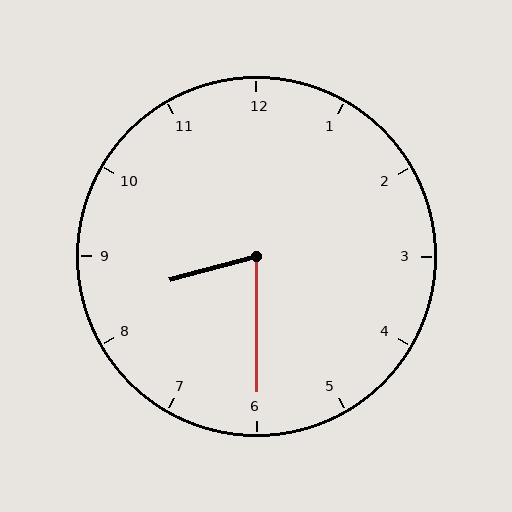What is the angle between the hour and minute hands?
Approximately 75 degrees.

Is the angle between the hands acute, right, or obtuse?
It is acute.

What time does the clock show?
8:30.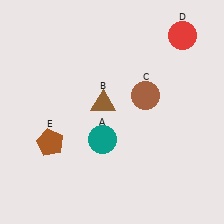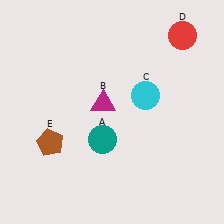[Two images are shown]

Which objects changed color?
B changed from brown to magenta. C changed from brown to cyan.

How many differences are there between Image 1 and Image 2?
There are 2 differences between the two images.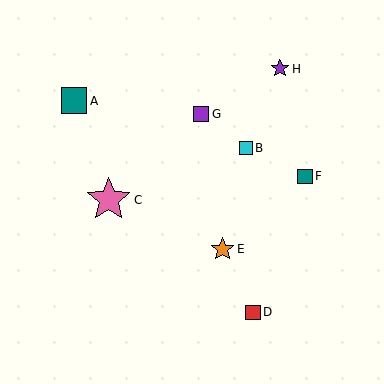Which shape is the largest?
The pink star (labeled C) is the largest.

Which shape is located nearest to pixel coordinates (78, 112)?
The teal square (labeled A) at (74, 101) is nearest to that location.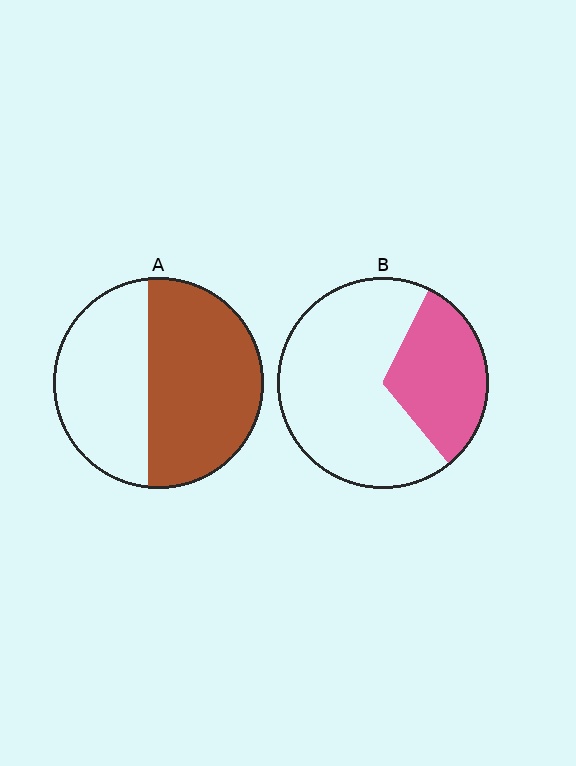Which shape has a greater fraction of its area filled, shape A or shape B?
Shape A.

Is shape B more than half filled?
No.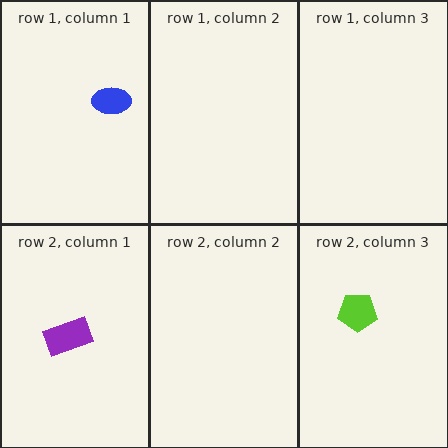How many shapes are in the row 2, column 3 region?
1.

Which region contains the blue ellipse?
The row 1, column 1 region.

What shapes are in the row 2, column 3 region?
The lime pentagon.